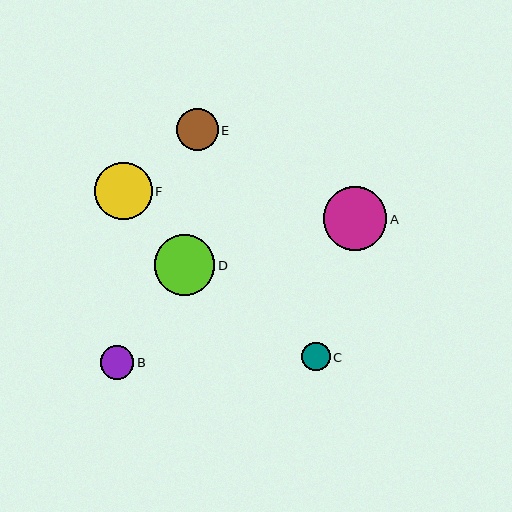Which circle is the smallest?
Circle C is the smallest with a size of approximately 28 pixels.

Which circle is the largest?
Circle A is the largest with a size of approximately 63 pixels.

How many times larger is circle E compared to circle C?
Circle E is approximately 1.5 times the size of circle C.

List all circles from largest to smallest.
From largest to smallest: A, D, F, E, B, C.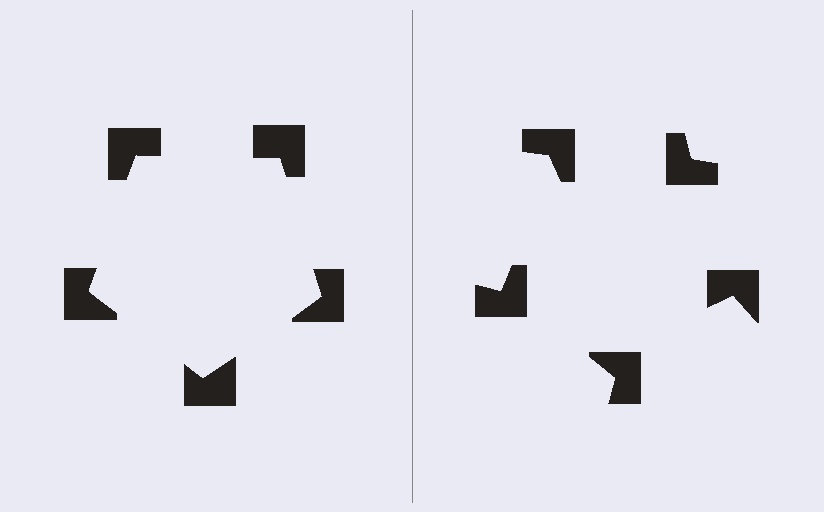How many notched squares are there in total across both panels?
10 — 5 on each side.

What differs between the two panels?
The notched squares are positioned identically on both sides; only the wedge orientations differ. On the left they align to a pentagon; on the right they are misaligned.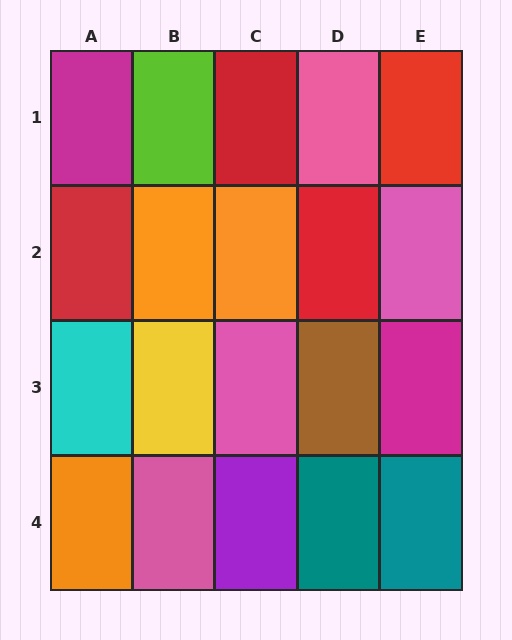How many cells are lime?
1 cell is lime.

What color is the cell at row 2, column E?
Pink.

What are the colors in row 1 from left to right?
Magenta, lime, red, pink, red.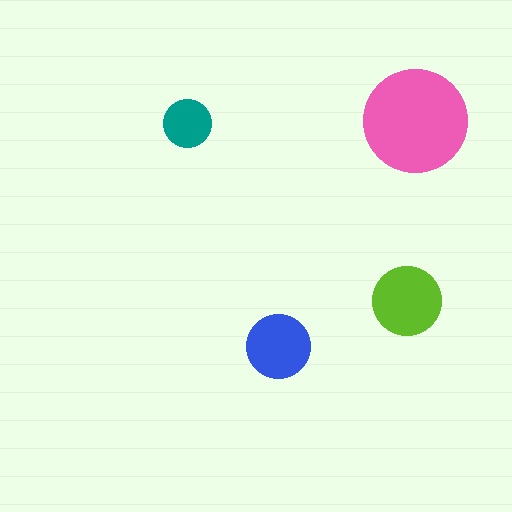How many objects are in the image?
There are 4 objects in the image.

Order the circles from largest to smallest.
the pink one, the lime one, the blue one, the teal one.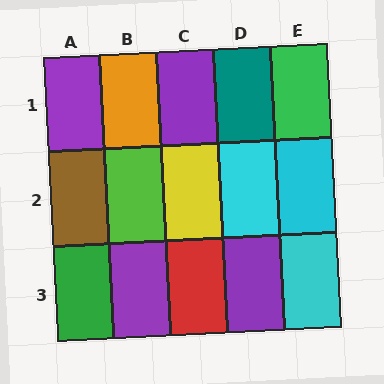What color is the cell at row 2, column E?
Cyan.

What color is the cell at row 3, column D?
Purple.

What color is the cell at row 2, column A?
Brown.